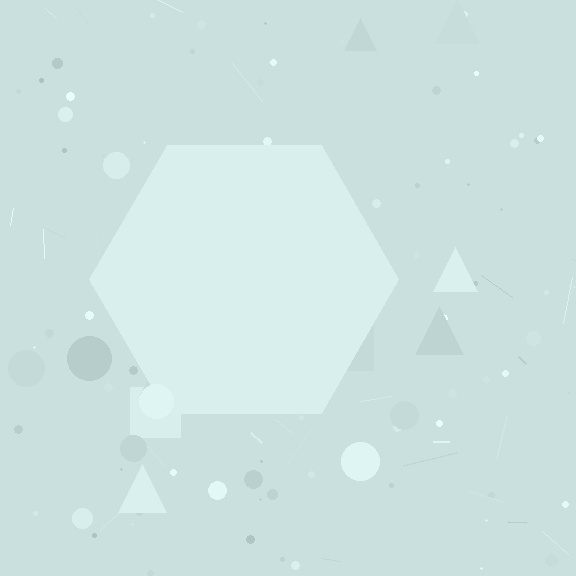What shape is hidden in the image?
A hexagon is hidden in the image.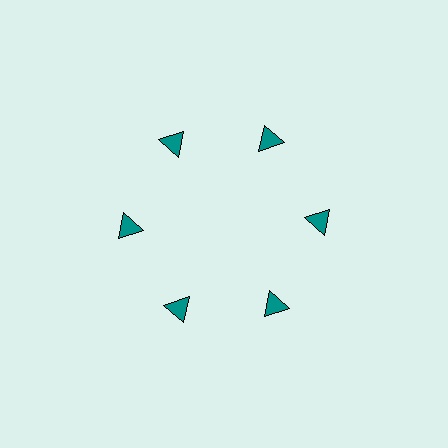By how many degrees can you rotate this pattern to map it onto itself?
The pattern maps onto itself every 60 degrees of rotation.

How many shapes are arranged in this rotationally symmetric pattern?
There are 6 shapes, arranged in 6 groups of 1.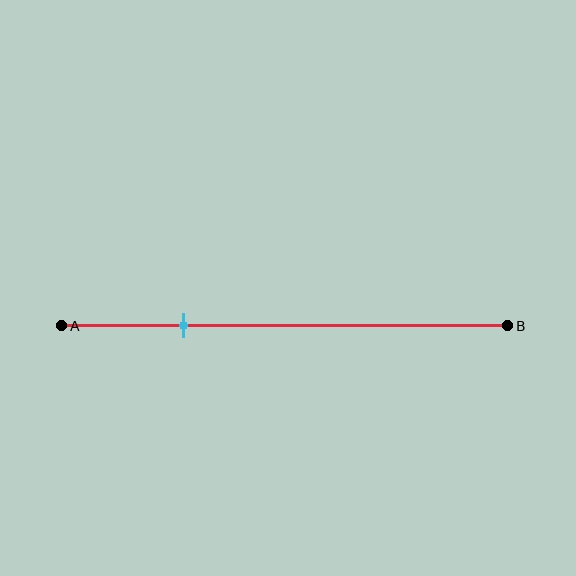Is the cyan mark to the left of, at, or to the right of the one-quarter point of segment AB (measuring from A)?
The cyan mark is approximately at the one-quarter point of segment AB.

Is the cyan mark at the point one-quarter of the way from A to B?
Yes, the mark is approximately at the one-quarter point.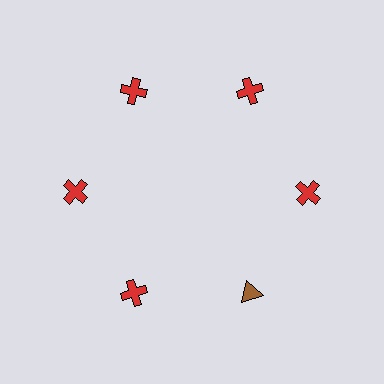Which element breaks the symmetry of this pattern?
The brown triangle at roughly the 5 o'clock position breaks the symmetry. All other shapes are red crosses.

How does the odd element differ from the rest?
It differs in both color (brown instead of red) and shape (triangle instead of cross).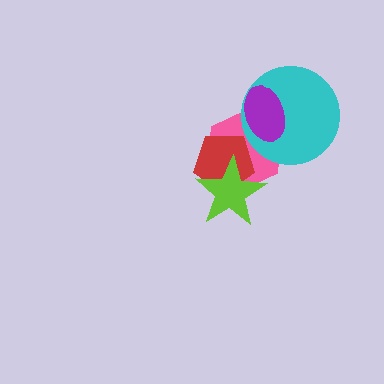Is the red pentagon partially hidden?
Yes, it is partially covered by another shape.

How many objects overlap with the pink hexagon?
4 objects overlap with the pink hexagon.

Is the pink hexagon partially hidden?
Yes, it is partially covered by another shape.